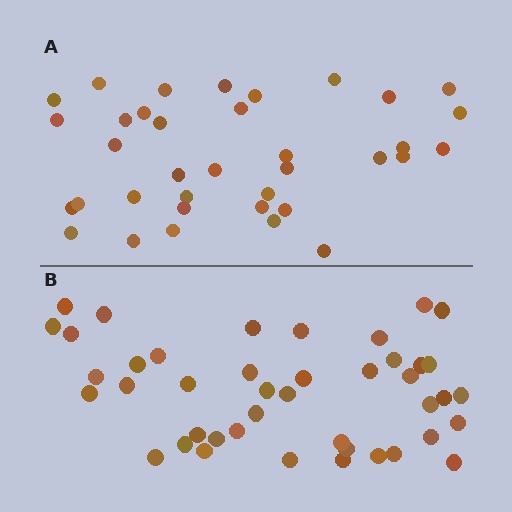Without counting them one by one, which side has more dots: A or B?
Region B (the bottom region) has more dots.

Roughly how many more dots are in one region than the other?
Region B has roughly 8 or so more dots than region A.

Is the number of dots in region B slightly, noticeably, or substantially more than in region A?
Region B has only slightly more — the two regions are fairly close. The ratio is roughly 1.2 to 1.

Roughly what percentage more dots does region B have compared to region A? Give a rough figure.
About 20% more.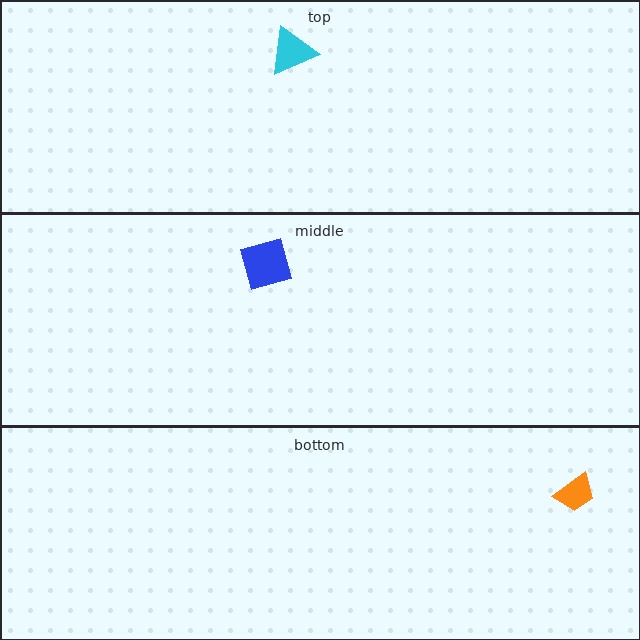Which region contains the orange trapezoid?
The bottom region.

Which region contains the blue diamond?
The middle region.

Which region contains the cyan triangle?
The top region.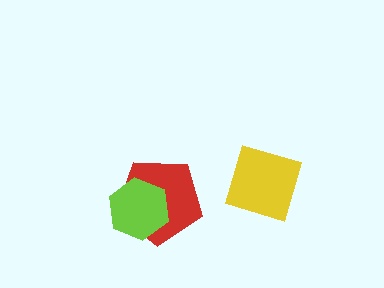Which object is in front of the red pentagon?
The lime hexagon is in front of the red pentagon.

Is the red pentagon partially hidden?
Yes, it is partially covered by another shape.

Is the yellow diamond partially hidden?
No, no other shape covers it.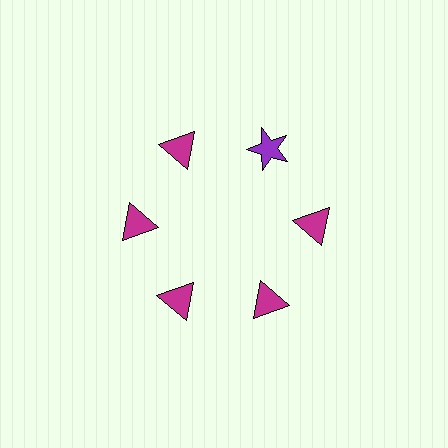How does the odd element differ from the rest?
It differs in both color (purple instead of magenta) and shape (star instead of triangle).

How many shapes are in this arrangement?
There are 6 shapes arranged in a ring pattern.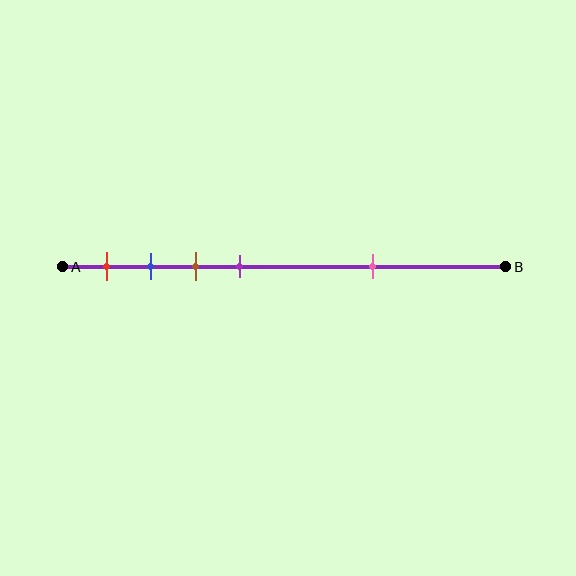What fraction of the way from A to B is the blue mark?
The blue mark is approximately 20% (0.2) of the way from A to B.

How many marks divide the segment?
There are 5 marks dividing the segment.